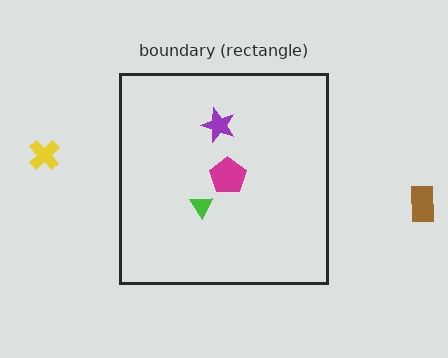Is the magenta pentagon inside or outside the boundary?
Inside.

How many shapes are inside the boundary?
3 inside, 2 outside.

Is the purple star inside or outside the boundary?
Inside.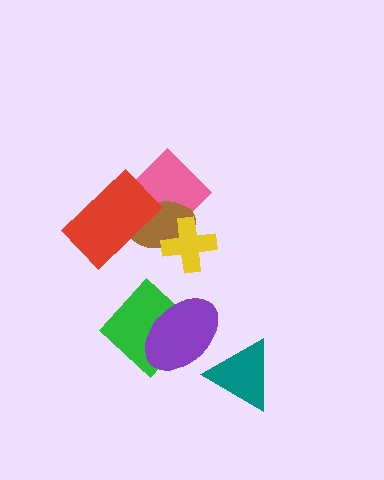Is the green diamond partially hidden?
Yes, it is partially covered by another shape.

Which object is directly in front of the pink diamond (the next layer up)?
The brown ellipse is directly in front of the pink diamond.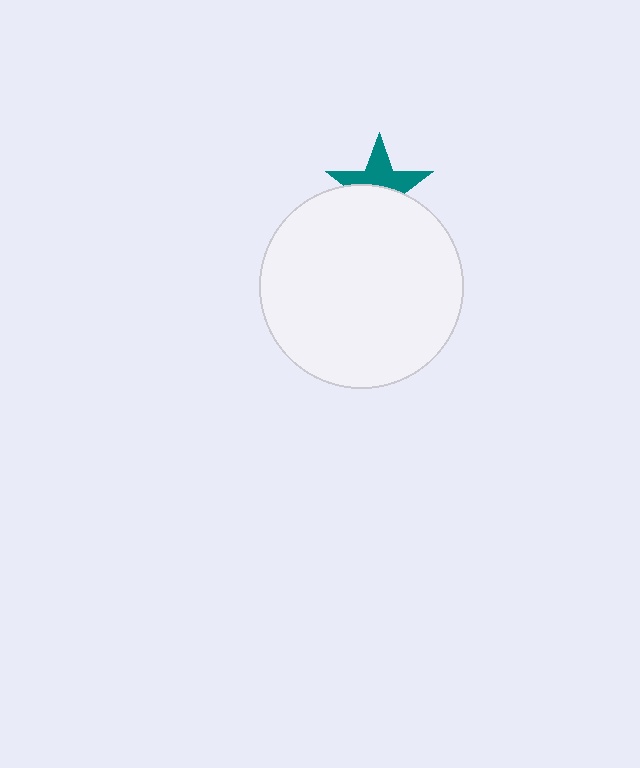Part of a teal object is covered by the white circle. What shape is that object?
It is a star.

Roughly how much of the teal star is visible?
About half of it is visible (roughly 50%).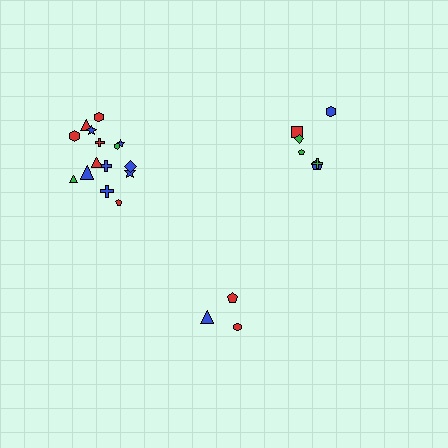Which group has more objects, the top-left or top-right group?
The top-left group.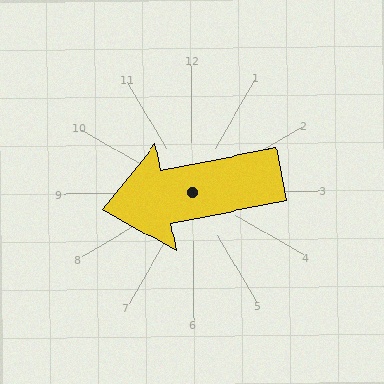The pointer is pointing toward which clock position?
Roughly 9 o'clock.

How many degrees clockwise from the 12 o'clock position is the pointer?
Approximately 259 degrees.